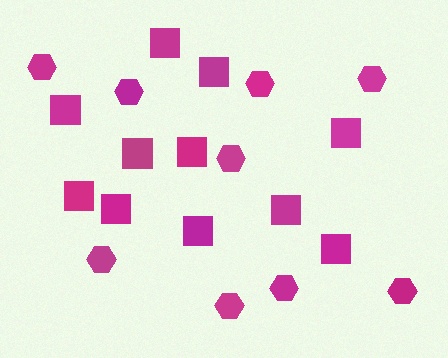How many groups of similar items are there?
There are 2 groups: one group of hexagons (9) and one group of squares (11).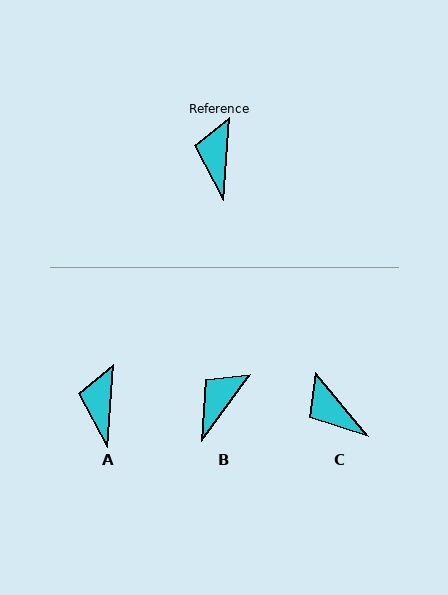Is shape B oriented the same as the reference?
No, it is off by about 32 degrees.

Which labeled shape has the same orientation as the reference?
A.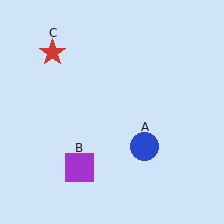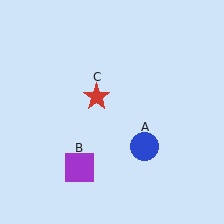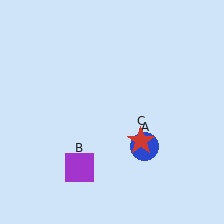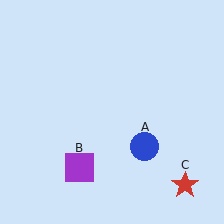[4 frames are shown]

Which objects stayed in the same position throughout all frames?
Blue circle (object A) and purple square (object B) remained stationary.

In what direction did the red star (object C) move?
The red star (object C) moved down and to the right.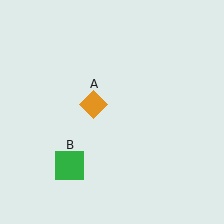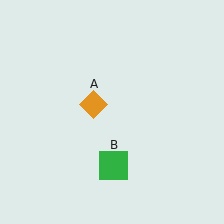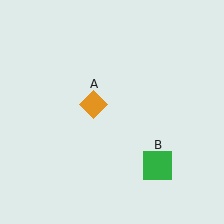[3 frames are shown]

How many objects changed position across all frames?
1 object changed position: green square (object B).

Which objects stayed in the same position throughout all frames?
Orange diamond (object A) remained stationary.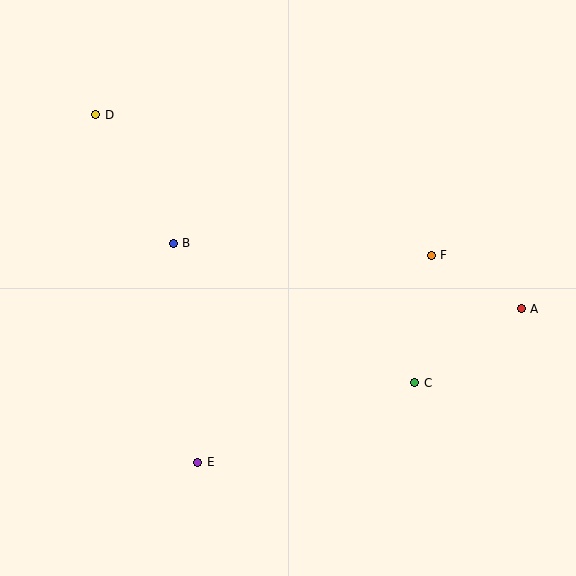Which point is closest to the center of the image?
Point B at (173, 243) is closest to the center.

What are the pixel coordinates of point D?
Point D is at (96, 115).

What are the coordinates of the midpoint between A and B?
The midpoint between A and B is at (347, 276).